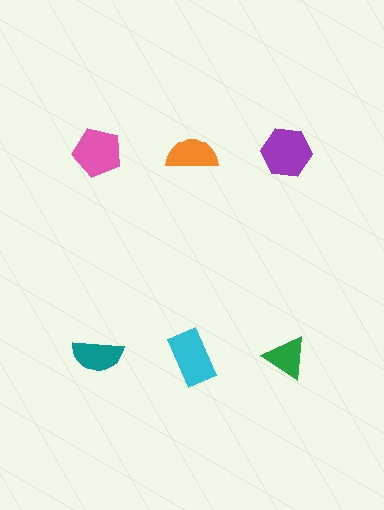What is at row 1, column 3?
A purple hexagon.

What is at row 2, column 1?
A teal semicircle.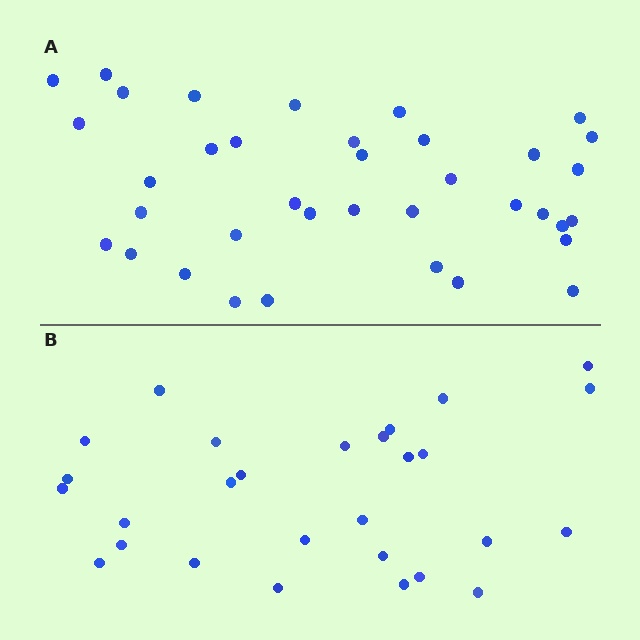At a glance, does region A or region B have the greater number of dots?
Region A (the top region) has more dots.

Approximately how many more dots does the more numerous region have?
Region A has roughly 8 or so more dots than region B.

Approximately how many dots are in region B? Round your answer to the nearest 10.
About 30 dots. (The exact count is 28, which rounds to 30.)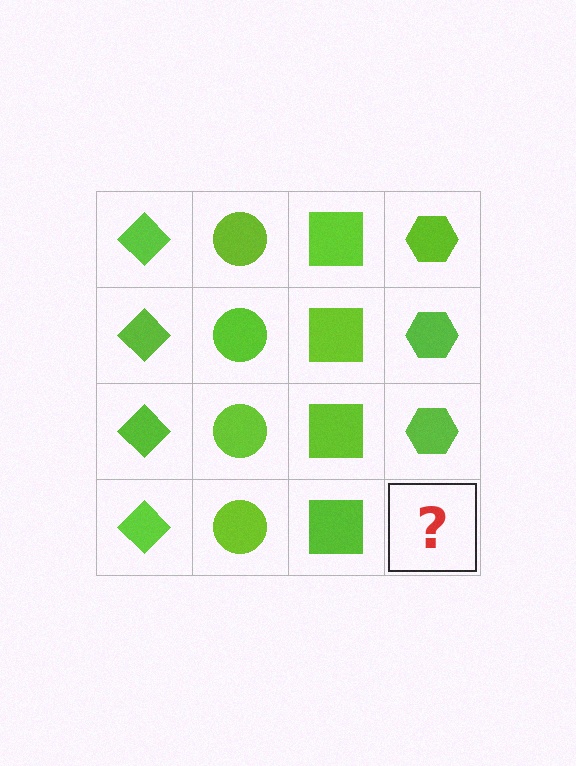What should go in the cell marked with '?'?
The missing cell should contain a lime hexagon.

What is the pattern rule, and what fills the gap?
The rule is that each column has a consistent shape. The gap should be filled with a lime hexagon.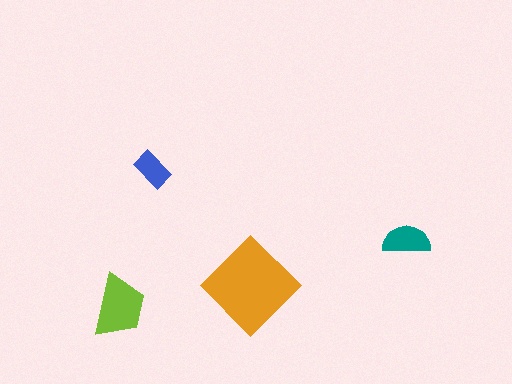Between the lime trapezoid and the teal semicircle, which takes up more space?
The lime trapezoid.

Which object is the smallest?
The blue rectangle.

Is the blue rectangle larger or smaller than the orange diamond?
Smaller.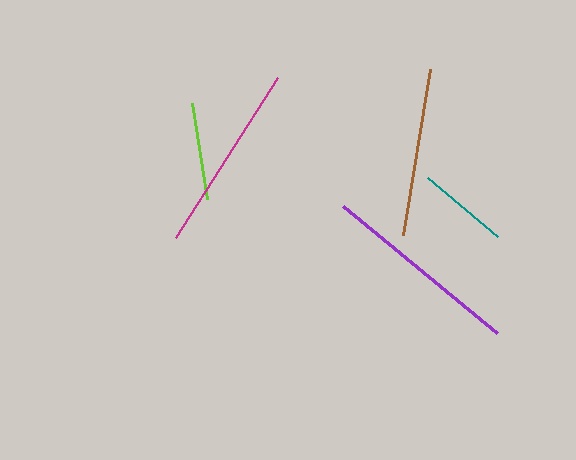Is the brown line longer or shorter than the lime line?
The brown line is longer than the lime line.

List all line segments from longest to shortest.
From longest to shortest: purple, magenta, brown, lime, teal.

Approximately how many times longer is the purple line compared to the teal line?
The purple line is approximately 2.2 times the length of the teal line.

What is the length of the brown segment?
The brown segment is approximately 168 pixels long.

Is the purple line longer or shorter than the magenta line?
The purple line is longer than the magenta line.